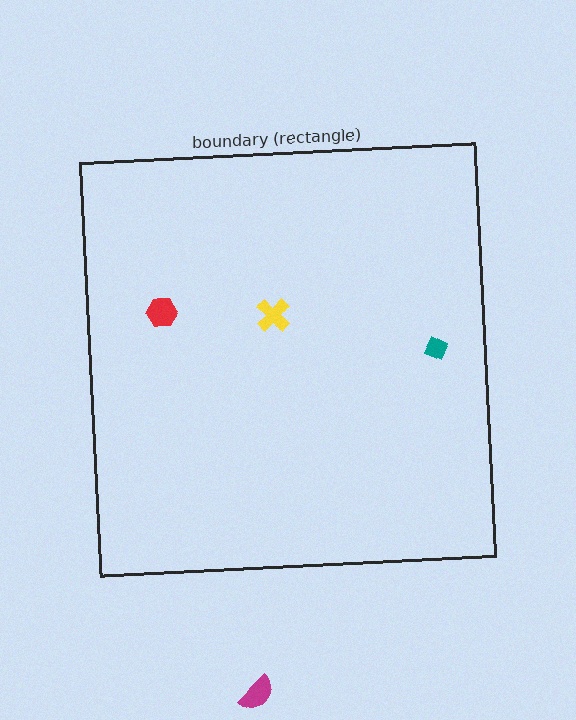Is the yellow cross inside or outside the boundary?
Inside.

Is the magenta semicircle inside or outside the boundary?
Outside.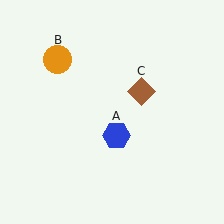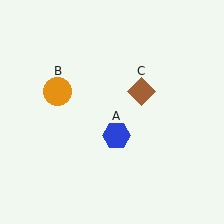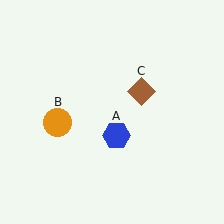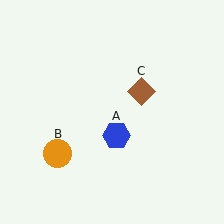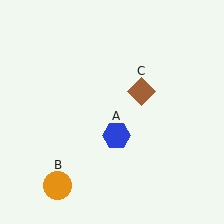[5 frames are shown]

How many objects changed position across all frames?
1 object changed position: orange circle (object B).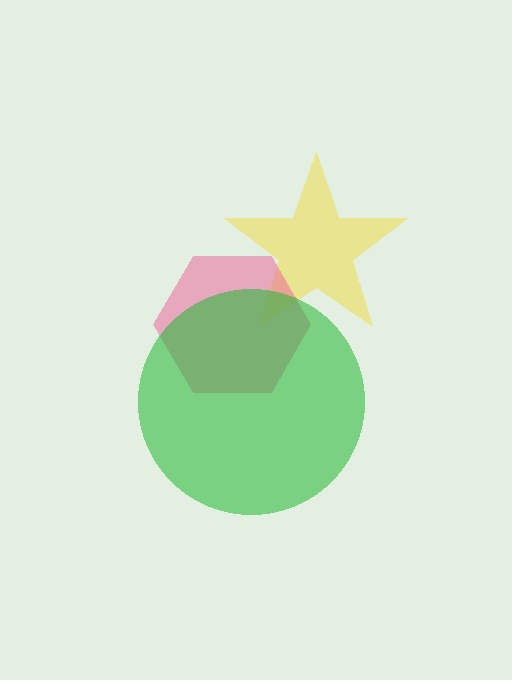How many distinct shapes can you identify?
There are 3 distinct shapes: a yellow star, a pink hexagon, a green circle.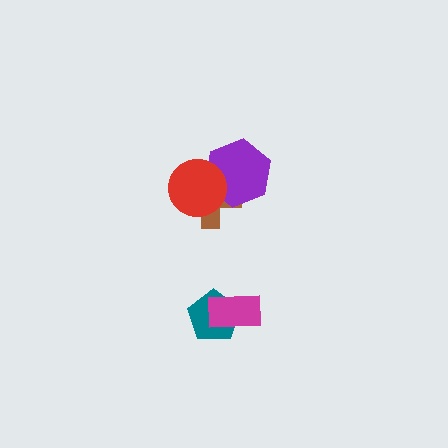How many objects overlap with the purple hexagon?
2 objects overlap with the purple hexagon.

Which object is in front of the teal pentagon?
The magenta rectangle is in front of the teal pentagon.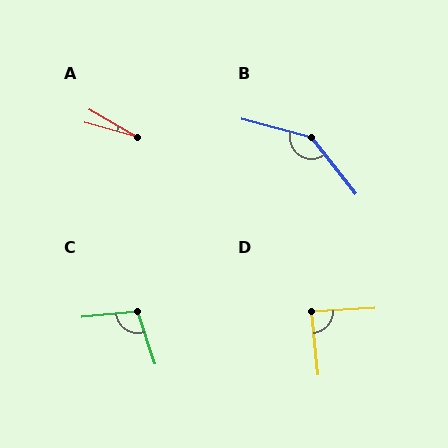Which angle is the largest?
B, at approximately 143 degrees.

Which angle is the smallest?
A, at approximately 15 degrees.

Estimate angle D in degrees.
Approximately 88 degrees.